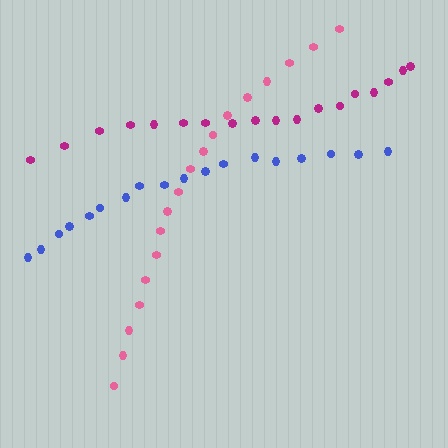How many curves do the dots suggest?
There are 3 distinct paths.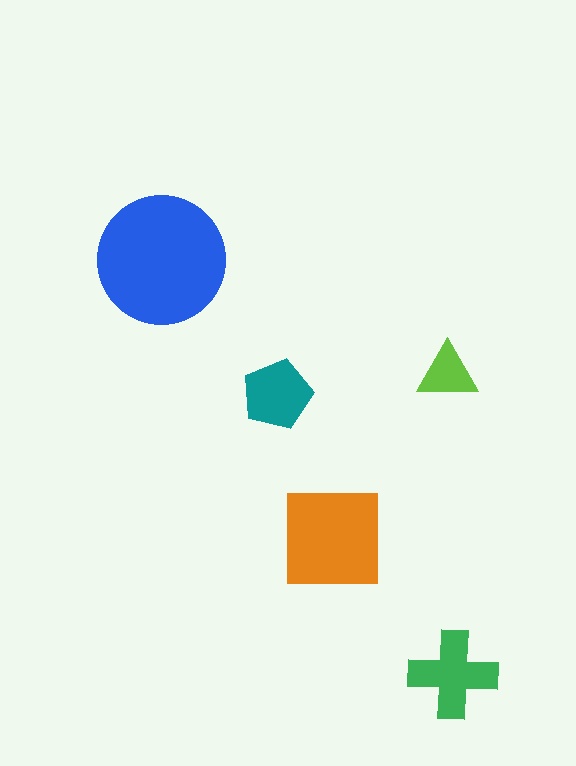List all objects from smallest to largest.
The lime triangle, the teal pentagon, the green cross, the orange square, the blue circle.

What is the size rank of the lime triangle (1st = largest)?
5th.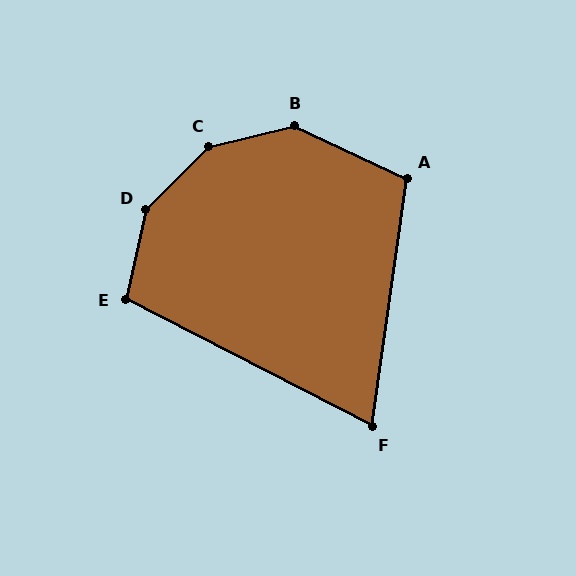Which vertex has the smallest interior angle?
F, at approximately 71 degrees.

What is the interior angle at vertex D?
Approximately 148 degrees (obtuse).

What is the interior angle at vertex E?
Approximately 105 degrees (obtuse).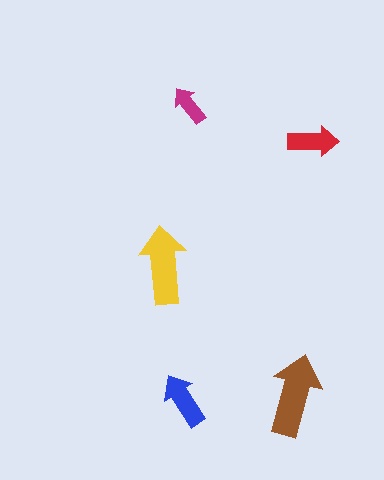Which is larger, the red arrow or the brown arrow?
The brown one.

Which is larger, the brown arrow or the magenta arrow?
The brown one.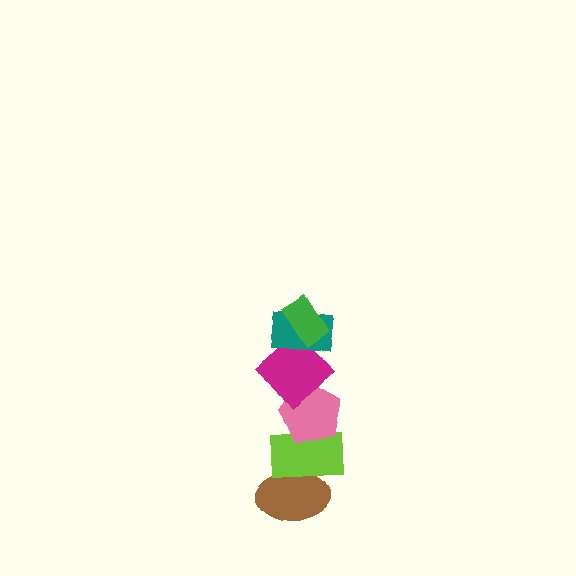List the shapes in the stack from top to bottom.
From top to bottom: the green rectangle, the teal rectangle, the magenta diamond, the pink pentagon, the lime rectangle, the brown ellipse.